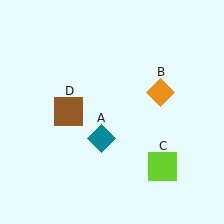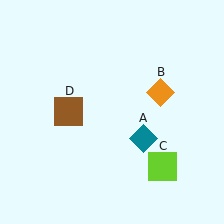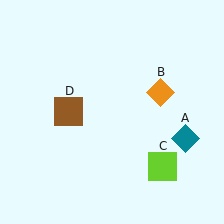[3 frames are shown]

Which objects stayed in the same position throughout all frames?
Orange diamond (object B) and lime square (object C) and brown square (object D) remained stationary.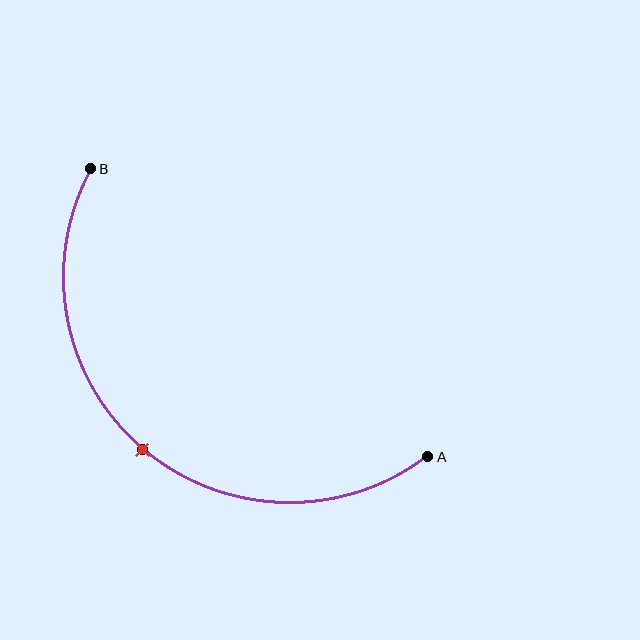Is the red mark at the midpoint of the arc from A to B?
Yes. The red mark lies on the arc at equal arc-length from both A and B — it is the arc midpoint.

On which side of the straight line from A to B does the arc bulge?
The arc bulges below and to the left of the straight line connecting A and B.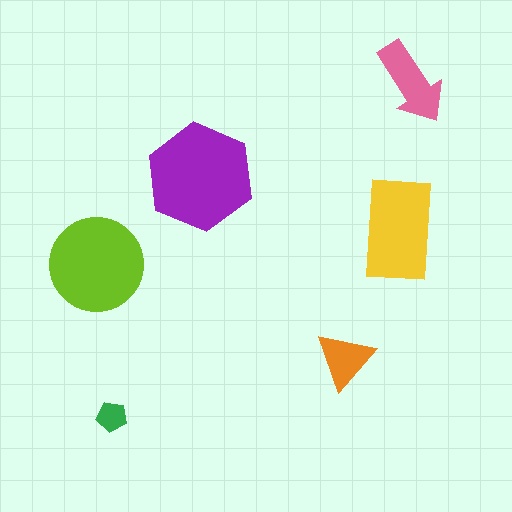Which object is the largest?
The purple hexagon.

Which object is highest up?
The pink arrow is topmost.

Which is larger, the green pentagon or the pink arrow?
The pink arrow.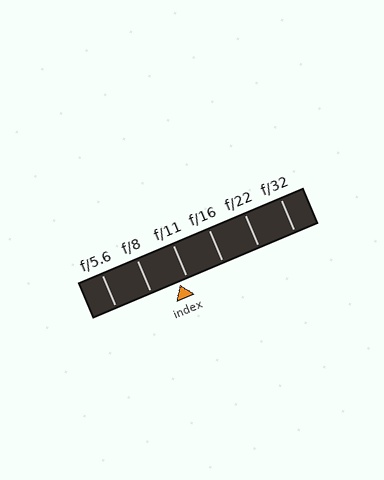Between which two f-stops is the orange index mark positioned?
The index mark is between f/8 and f/11.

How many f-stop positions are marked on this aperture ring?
There are 6 f-stop positions marked.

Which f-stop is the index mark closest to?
The index mark is closest to f/11.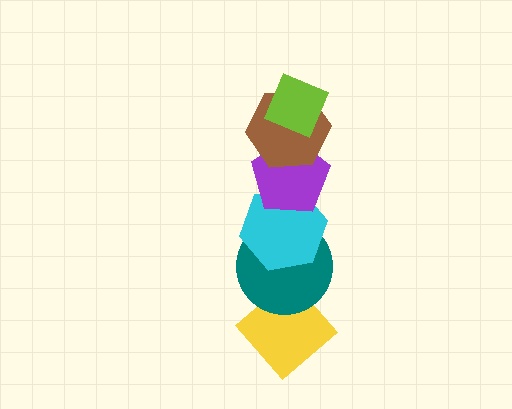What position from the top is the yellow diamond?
The yellow diamond is 6th from the top.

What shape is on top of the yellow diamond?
The teal circle is on top of the yellow diamond.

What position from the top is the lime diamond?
The lime diamond is 1st from the top.